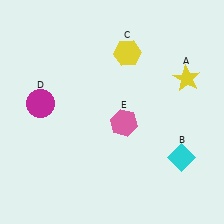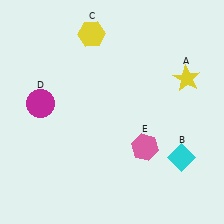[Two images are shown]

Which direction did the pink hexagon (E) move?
The pink hexagon (E) moved down.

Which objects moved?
The objects that moved are: the yellow hexagon (C), the pink hexagon (E).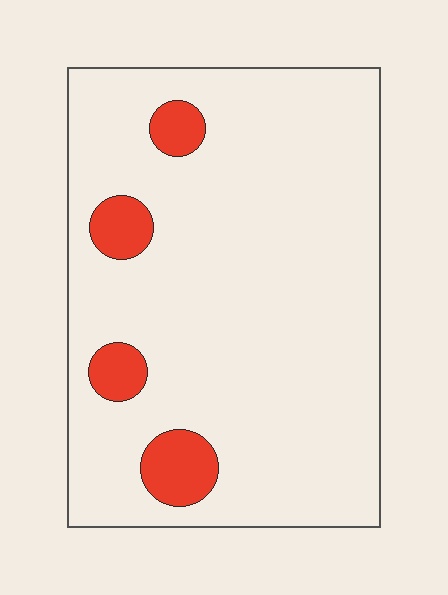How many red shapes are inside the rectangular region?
4.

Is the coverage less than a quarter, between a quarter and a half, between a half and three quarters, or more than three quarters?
Less than a quarter.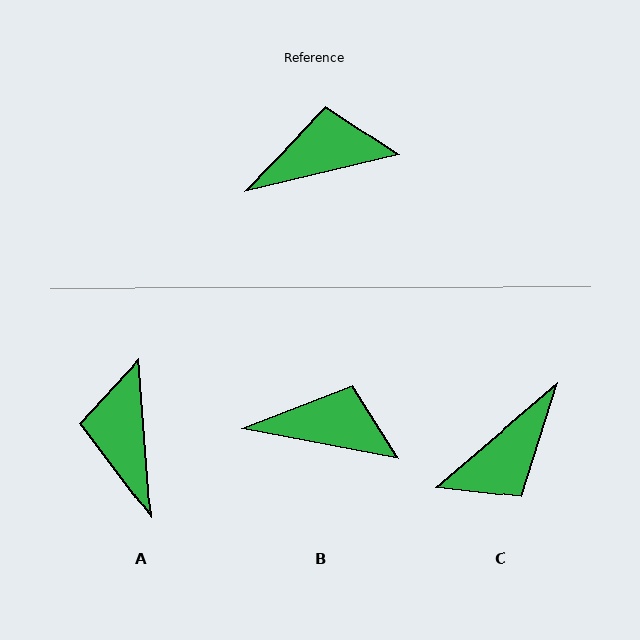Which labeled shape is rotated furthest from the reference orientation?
C, about 153 degrees away.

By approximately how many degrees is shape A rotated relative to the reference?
Approximately 81 degrees counter-clockwise.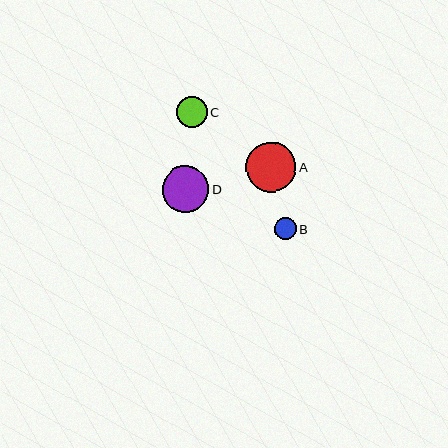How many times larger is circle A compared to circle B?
Circle A is approximately 2.3 times the size of circle B.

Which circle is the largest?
Circle A is the largest with a size of approximately 51 pixels.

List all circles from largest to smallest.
From largest to smallest: A, D, C, B.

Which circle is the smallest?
Circle B is the smallest with a size of approximately 22 pixels.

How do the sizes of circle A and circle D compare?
Circle A and circle D are approximately the same size.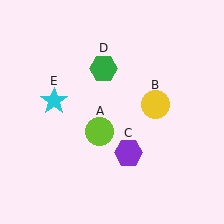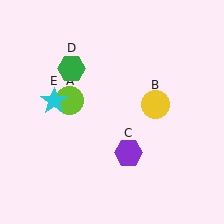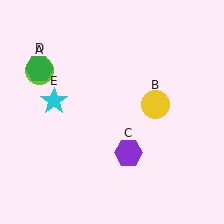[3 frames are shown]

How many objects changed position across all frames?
2 objects changed position: lime circle (object A), green hexagon (object D).